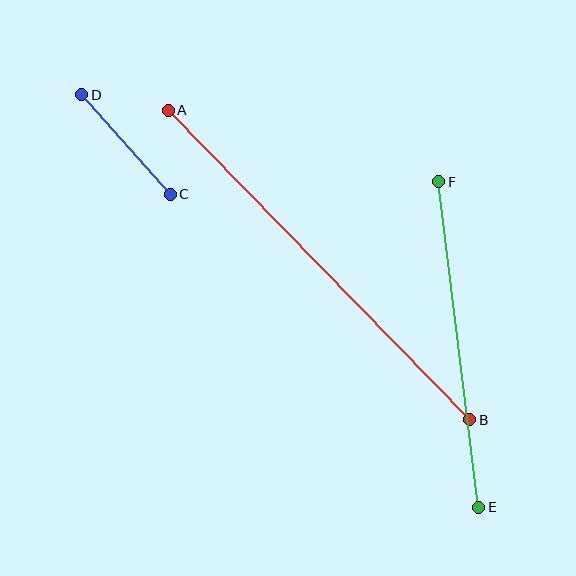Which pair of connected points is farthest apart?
Points A and B are farthest apart.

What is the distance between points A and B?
The distance is approximately 432 pixels.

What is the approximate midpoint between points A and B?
The midpoint is at approximately (319, 265) pixels.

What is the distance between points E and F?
The distance is approximately 328 pixels.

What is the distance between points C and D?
The distance is approximately 133 pixels.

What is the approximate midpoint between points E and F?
The midpoint is at approximately (459, 345) pixels.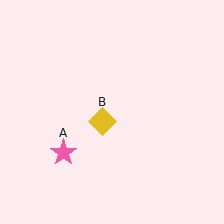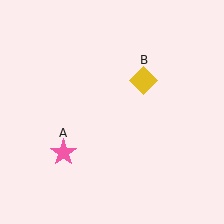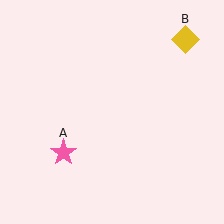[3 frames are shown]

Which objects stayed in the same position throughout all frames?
Pink star (object A) remained stationary.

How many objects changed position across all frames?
1 object changed position: yellow diamond (object B).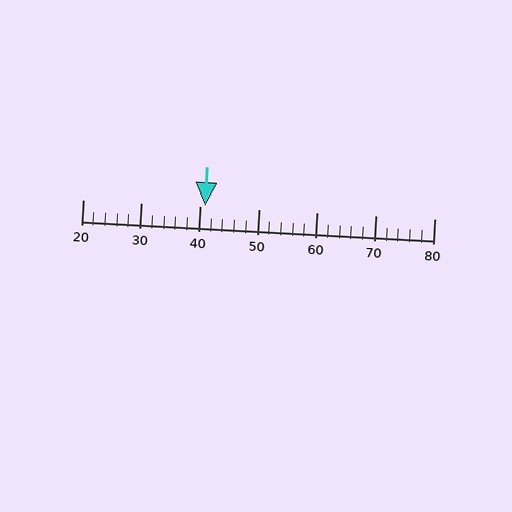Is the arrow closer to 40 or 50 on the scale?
The arrow is closer to 40.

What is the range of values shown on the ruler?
The ruler shows values from 20 to 80.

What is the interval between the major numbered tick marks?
The major tick marks are spaced 10 units apart.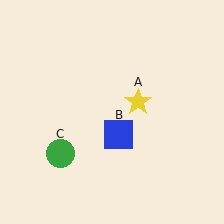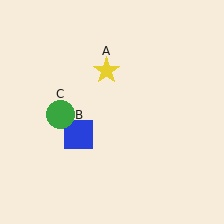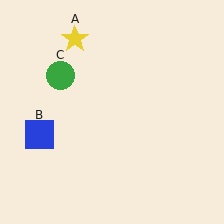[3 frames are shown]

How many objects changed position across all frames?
3 objects changed position: yellow star (object A), blue square (object B), green circle (object C).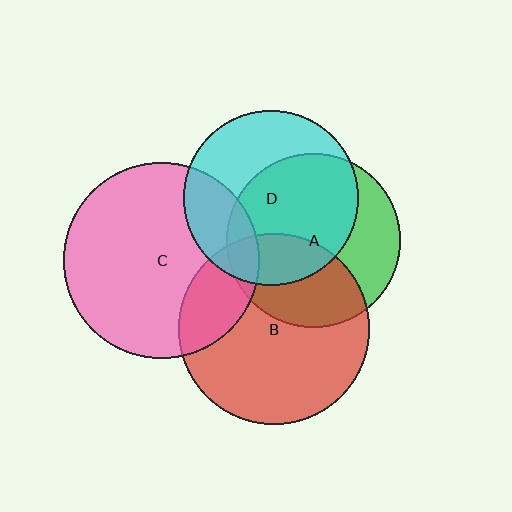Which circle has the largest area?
Circle C (pink).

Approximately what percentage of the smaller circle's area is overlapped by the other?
Approximately 20%.